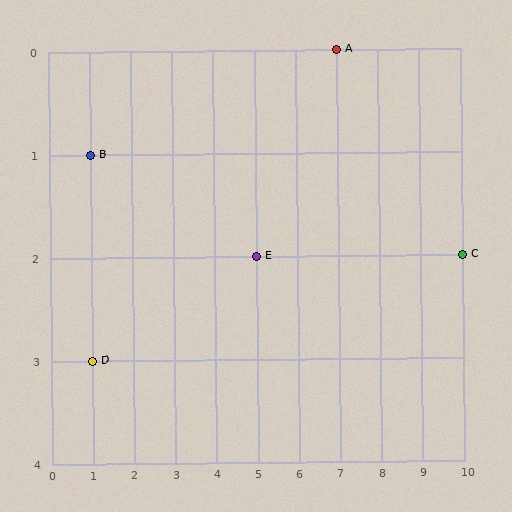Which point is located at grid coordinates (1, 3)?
Point D is at (1, 3).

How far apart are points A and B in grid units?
Points A and B are 6 columns and 1 row apart (about 6.1 grid units diagonally).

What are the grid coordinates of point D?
Point D is at grid coordinates (1, 3).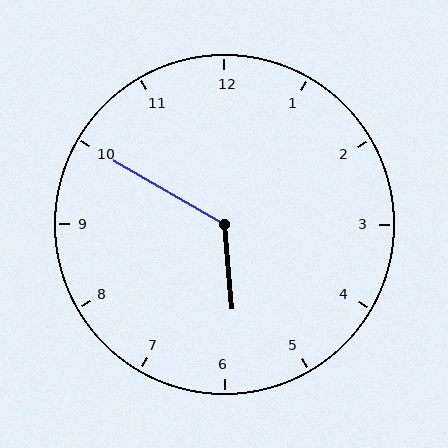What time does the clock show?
5:50.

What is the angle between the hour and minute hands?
Approximately 125 degrees.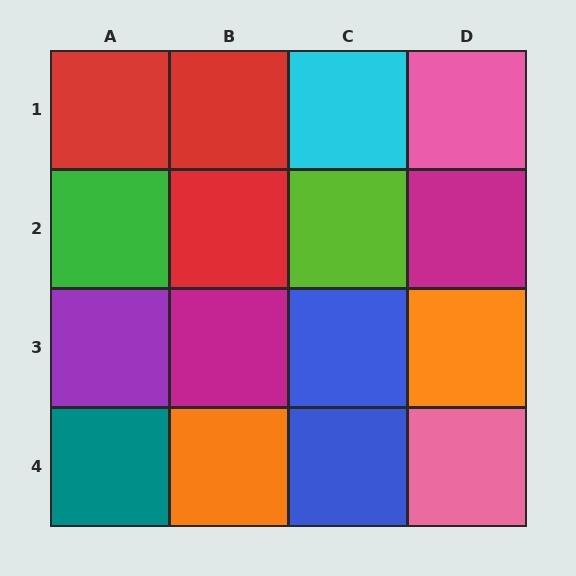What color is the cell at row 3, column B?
Magenta.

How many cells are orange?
2 cells are orange.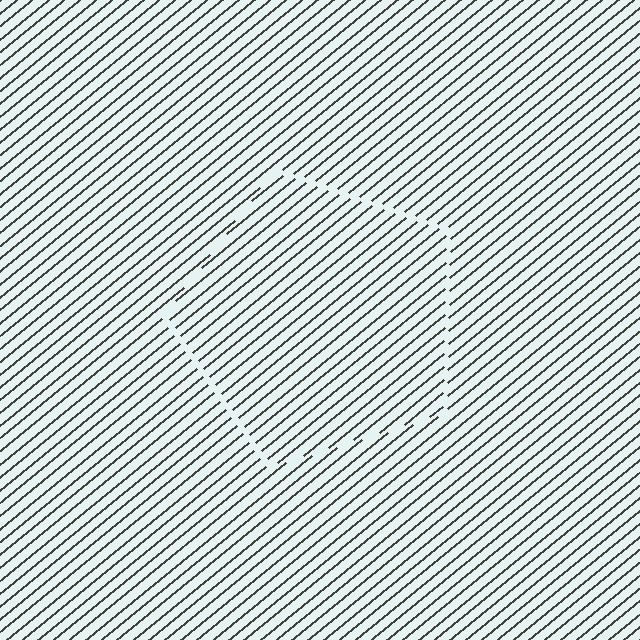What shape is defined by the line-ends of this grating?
An illusory pentagon. The interior of the shape contains the same grating, shifted by half a period — the contour is defined by the phase discontinuity where line-ends from the inner and outer gratings abut.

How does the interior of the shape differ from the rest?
The interior of the shape contains the same grating, shifted by half a period — the contour is defined by the phase discontinuity where line-ends from the inner and outer gratings abut.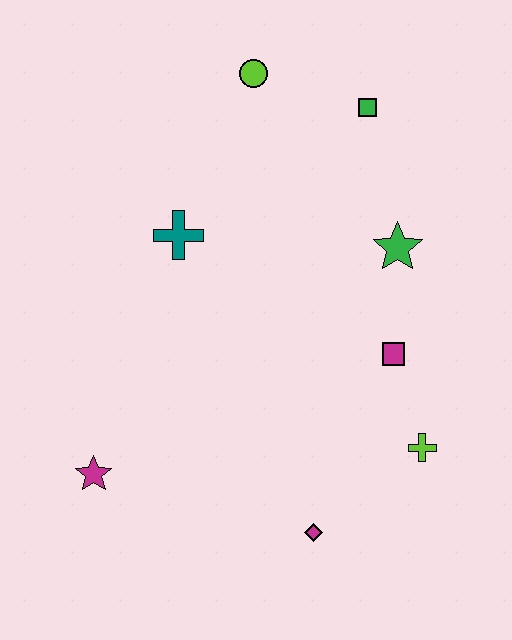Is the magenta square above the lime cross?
Yes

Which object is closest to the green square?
The lime circle is closest to the green square.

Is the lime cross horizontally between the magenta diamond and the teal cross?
No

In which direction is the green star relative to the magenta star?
The green star is to the right of the magenta star.